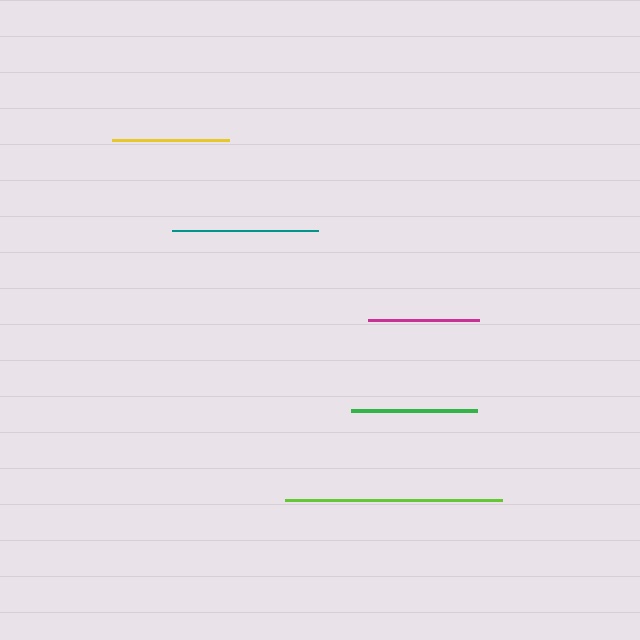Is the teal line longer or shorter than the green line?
The teal line is longer than the green line.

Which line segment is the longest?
The lime line is the longest at approximately 217 pixels.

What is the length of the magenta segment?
The magenta segment is approximately 112 pixels long.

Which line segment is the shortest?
The magenta line is the shortest at approximately 112 pixels.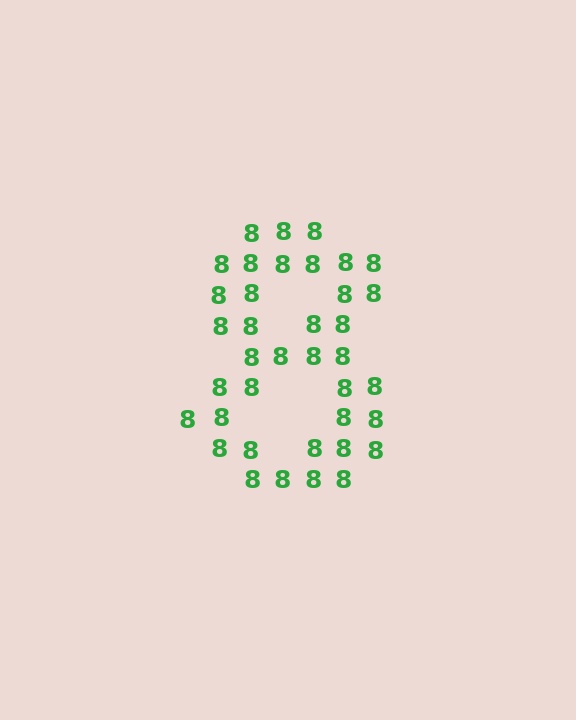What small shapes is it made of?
It is made of small digit 8's.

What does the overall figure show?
The overall figure shows the digit 8.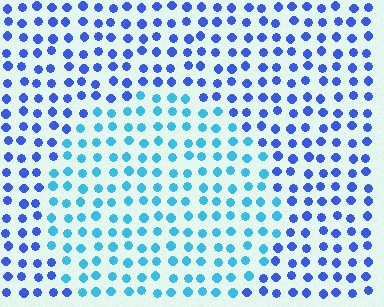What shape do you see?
I see a circle.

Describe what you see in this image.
The image is filled with small blue elements in a uniform arrangement. A circle-shaped region is visible where the elements are tinted to a slightly different hue, forming a subtle color boundary.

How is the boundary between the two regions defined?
The boundary is defined purely by a slight shift in hue (about 36 degrees). Spacing, size, and orientation are identical on both sides.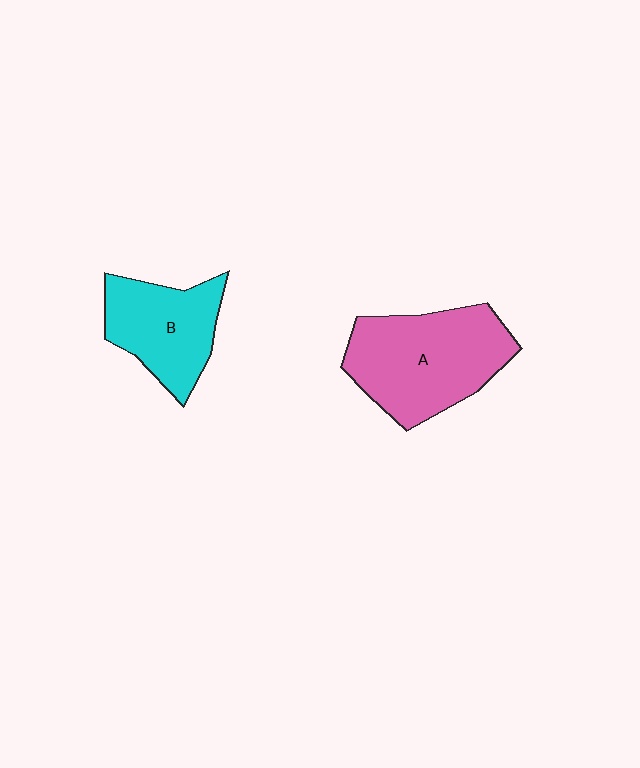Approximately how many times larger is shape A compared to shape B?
Approximately 1.4 times.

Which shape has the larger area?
Shape A (pink).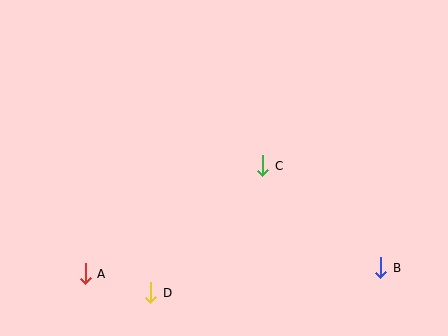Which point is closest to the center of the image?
Point C at (263, 166) is closest to the center.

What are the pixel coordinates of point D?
Point D is at (151, 293).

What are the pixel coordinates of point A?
Point A is at (85, 274).